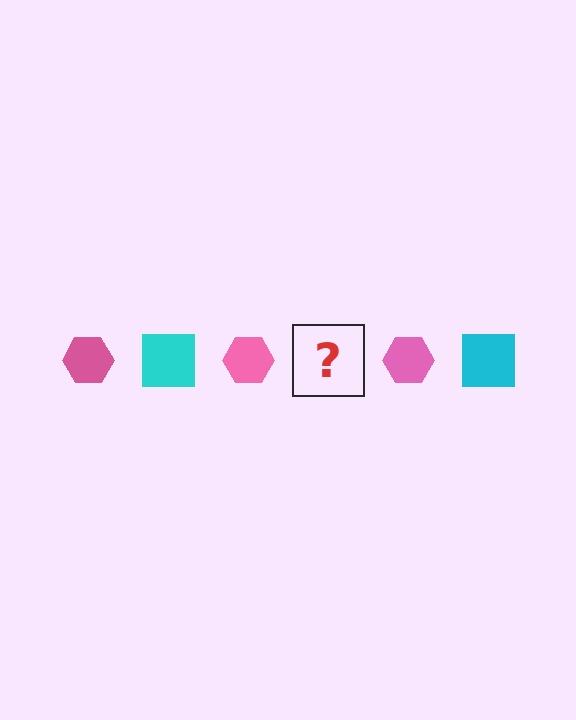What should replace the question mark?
The question mark should be replaced with a cyan square.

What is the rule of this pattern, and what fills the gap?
The rule is that the pattern alternates between pink hexagon and cyan square. The gap should be filled with a cyan square.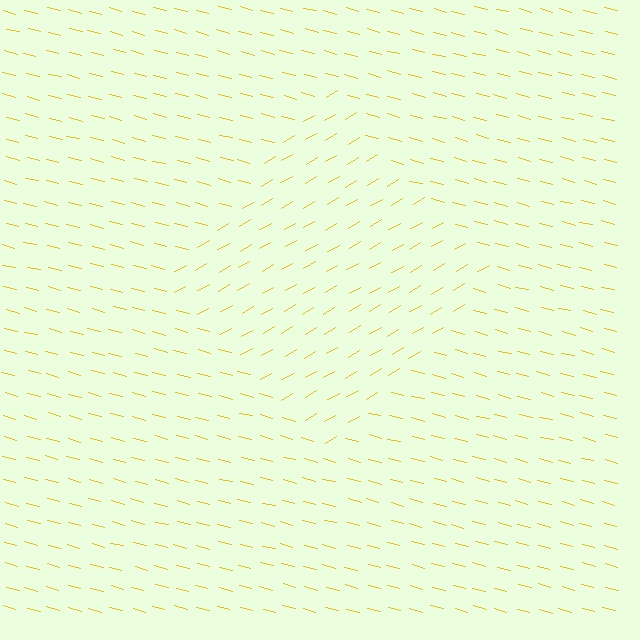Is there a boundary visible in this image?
Yes, there is a texture boundary formed by a change in line orientation.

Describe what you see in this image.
The image is filled with small yellow line segments. A diamond region in the image has lines oriented differently from the surrounding lines, creating a visible texture boundary.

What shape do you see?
I see a diamond.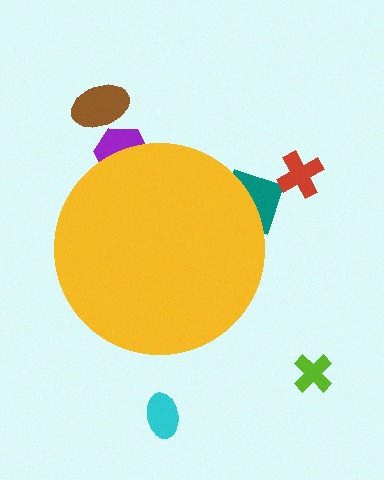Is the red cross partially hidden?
No, the red cross is fully visible.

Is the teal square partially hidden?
Yes, the teal square is partially hidden behind the yellow circle.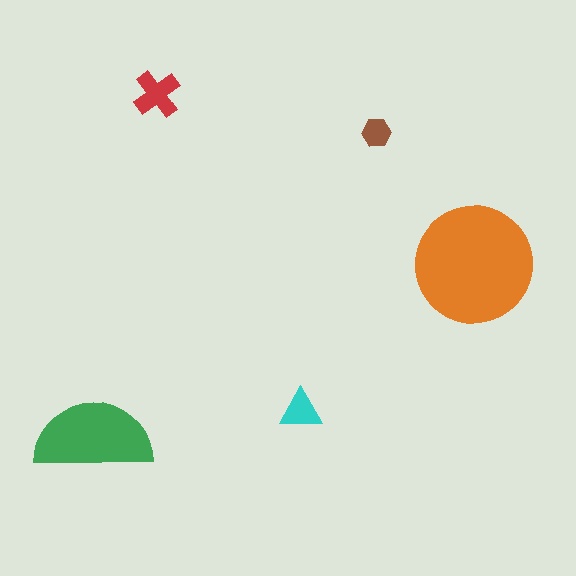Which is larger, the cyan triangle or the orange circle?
The orange circle.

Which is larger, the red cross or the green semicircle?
The green semicircle.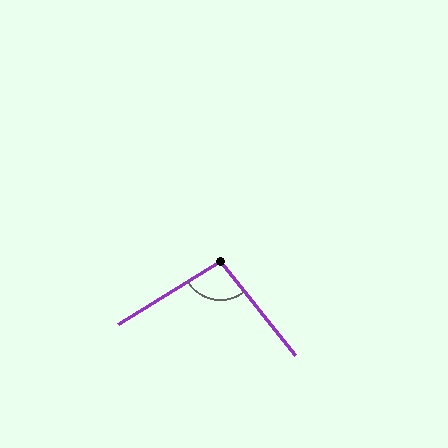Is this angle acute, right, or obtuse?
It is obtuse.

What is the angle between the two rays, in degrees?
Approximately 97 degrees.